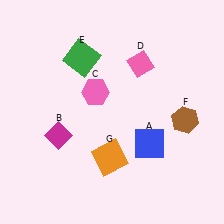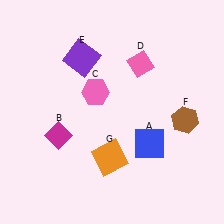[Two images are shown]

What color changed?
The square (E) changed from green in Image 1 to purple in Image 2.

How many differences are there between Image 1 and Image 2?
There is 1 difference between the two images.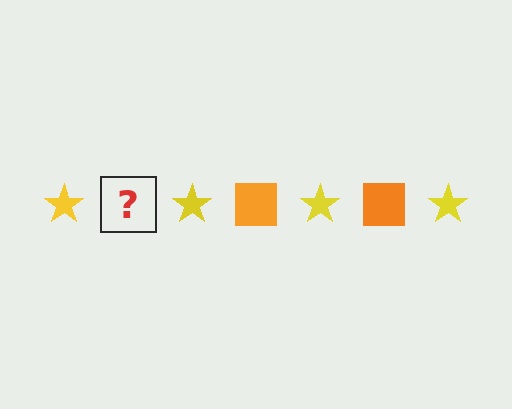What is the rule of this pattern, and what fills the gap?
The rule is that the pattern alternates between yellow star and orange square. The gap should be filled with an orange square.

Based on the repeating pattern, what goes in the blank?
The blank should be an orange square.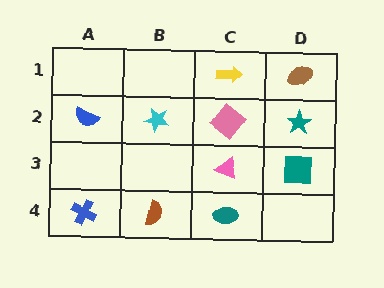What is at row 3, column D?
A teal square.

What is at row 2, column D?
A teal star.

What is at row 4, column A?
A blue cross.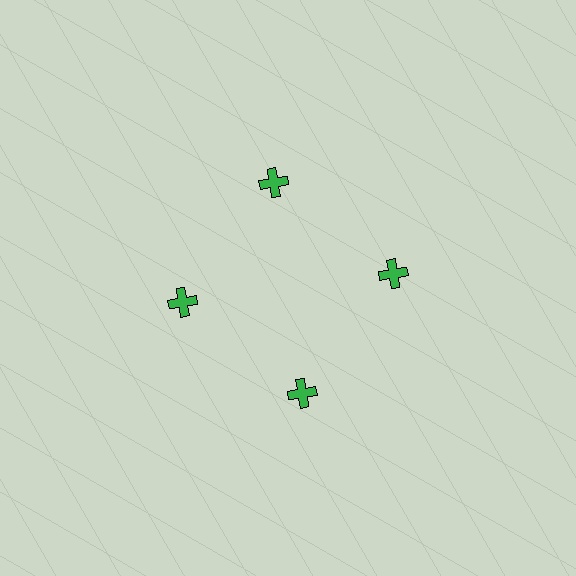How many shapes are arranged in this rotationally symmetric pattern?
There are 4 shapes, arranged in 4 groups of 1.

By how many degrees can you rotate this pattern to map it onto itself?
The pattern maps onto itself every 90 degrees of rotation.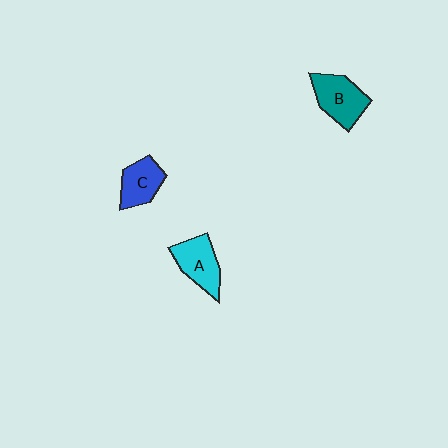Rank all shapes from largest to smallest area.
From largest to smallest: B (teal), A (cyan), C (blue).